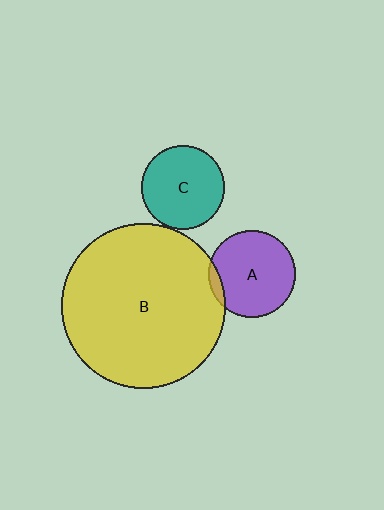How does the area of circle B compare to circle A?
Approximately 3.6 times.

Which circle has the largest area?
Circle B (yellow).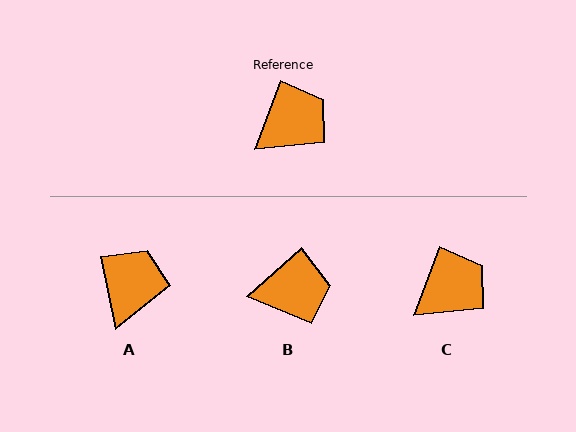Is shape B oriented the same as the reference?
No, it is off by about 28 degrees.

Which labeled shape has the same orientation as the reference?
C.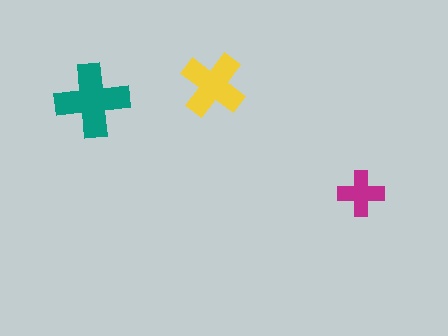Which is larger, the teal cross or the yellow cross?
The teal one.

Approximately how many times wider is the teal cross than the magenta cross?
About 1.5 times wider.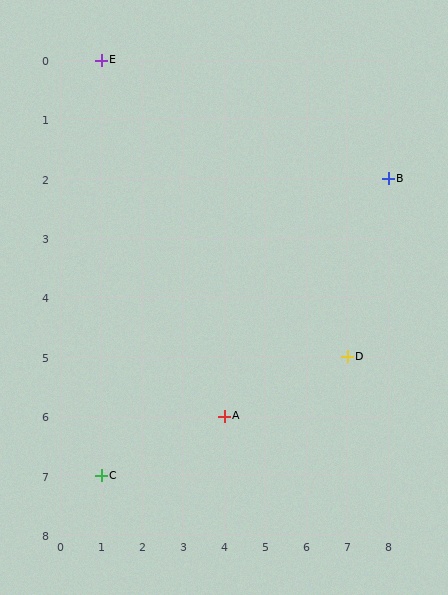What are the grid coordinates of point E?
Point E is at grid coordinates (1, 0).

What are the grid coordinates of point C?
Point C is at grid coordinates (1, 7).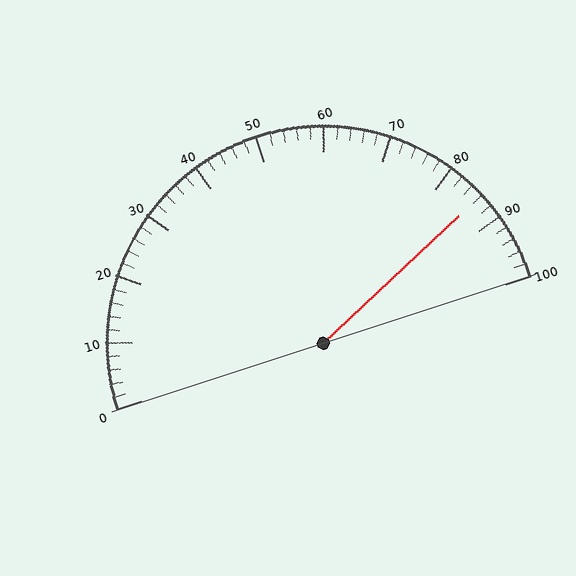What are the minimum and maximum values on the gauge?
The gauge ranges from 0 to 100.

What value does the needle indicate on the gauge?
The needle indicates approximately 86.